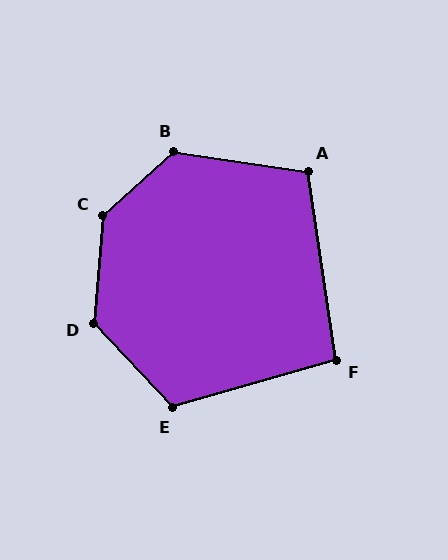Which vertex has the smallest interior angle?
F, at approximately 98 degrees.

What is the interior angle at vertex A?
Approximately 106 degrees (obtuse).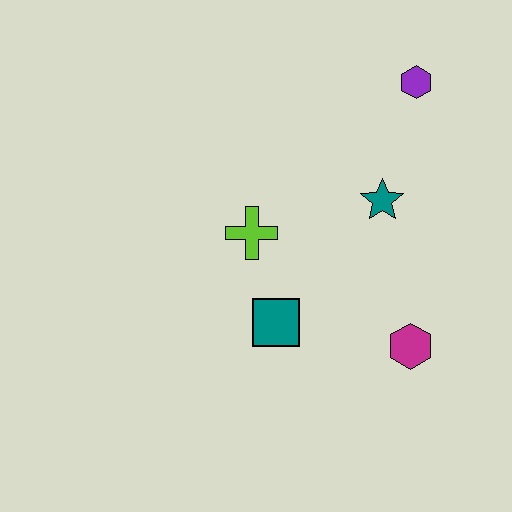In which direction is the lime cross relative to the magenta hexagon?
The lime cross is to the left of the magenta hexagon.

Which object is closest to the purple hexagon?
The teal star is closest to the purple hexagon.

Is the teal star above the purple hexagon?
No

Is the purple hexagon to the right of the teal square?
Yes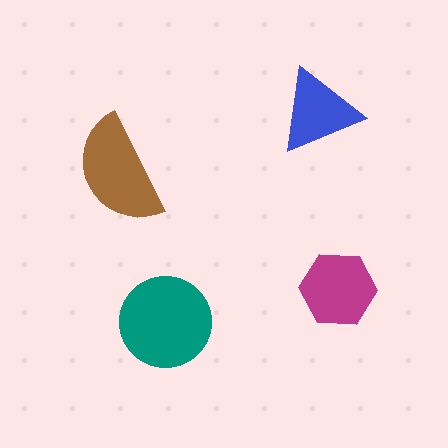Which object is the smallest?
The blue triangle.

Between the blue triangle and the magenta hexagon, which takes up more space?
The magenta hexagon.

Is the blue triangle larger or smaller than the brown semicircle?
Smaller.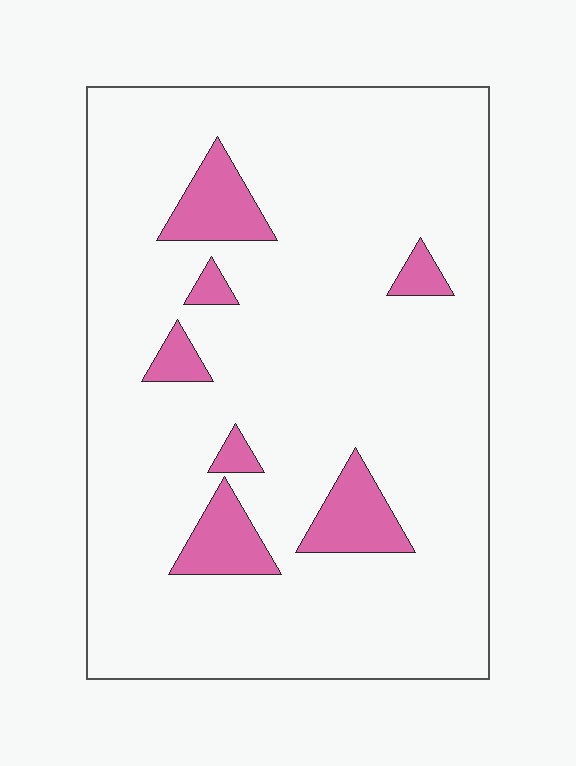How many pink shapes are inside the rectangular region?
7.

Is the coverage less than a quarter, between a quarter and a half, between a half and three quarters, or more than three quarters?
Less than a quarter.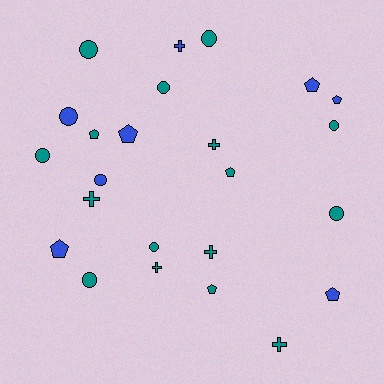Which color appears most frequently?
Teal, with 16 objects.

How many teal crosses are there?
There are 5 teal crosses.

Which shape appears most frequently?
Circle, with 10 objects.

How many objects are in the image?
There are 24 objects.